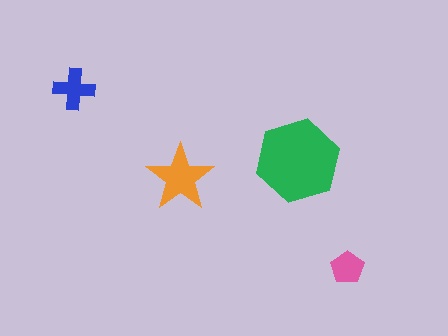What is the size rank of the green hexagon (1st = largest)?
1st.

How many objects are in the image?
There are 4 objects in the image.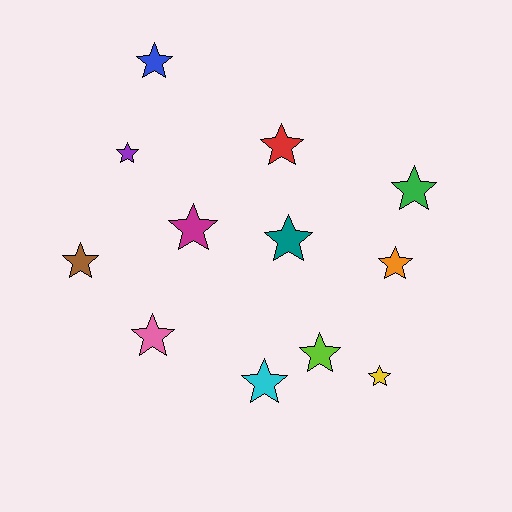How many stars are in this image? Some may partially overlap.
There are 12 stars.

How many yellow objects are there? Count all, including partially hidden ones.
There is 1 yellow object.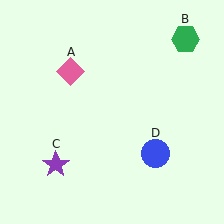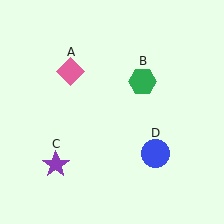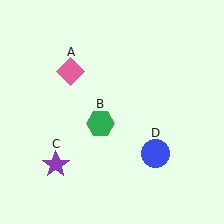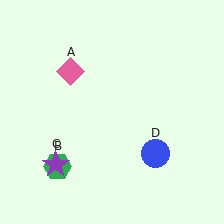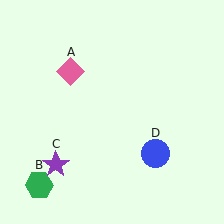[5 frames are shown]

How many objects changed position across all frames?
1 object changed position: green hexagon (object B).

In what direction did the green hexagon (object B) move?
The green hexagon (object B) moved down and to the left.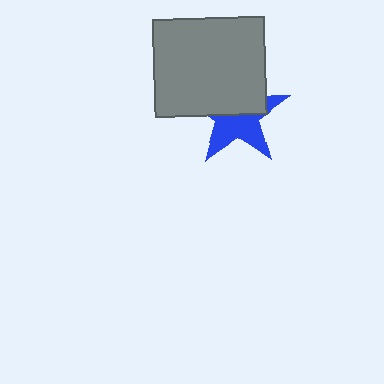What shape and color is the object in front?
The object in front is a gray rectangle.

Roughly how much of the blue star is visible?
About half of it is visible (roughly 49%).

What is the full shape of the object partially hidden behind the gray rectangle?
The partially hidden object is a blue star.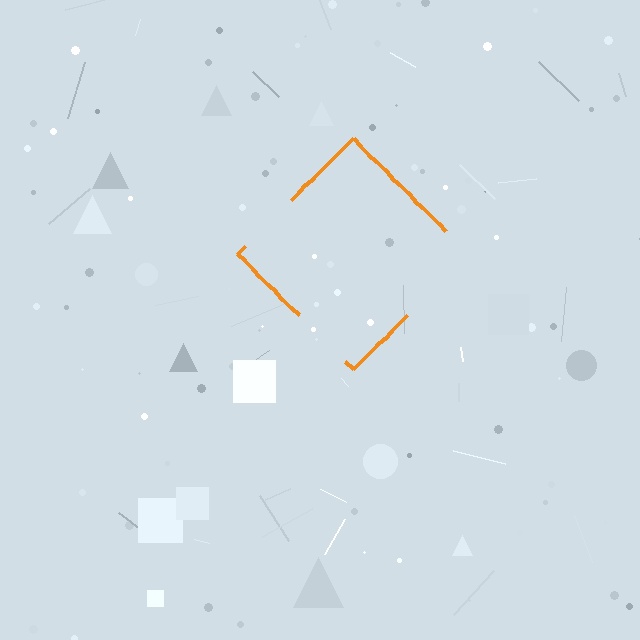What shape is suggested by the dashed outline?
The dashed outline suggests a diamond.